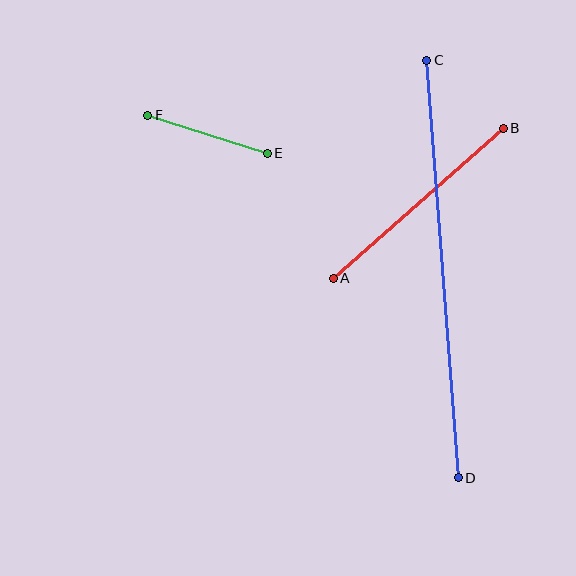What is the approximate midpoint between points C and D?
The midpoint is at approximately (443, 269) pixels.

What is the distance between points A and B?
The distance is approximately 227 pixels.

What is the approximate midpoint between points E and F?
The midpoint is at approximately (208, 134) pixels.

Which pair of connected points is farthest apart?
Points C and D are farthest apart.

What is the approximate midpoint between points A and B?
The midpoint is at approximately (418, 203) pixels.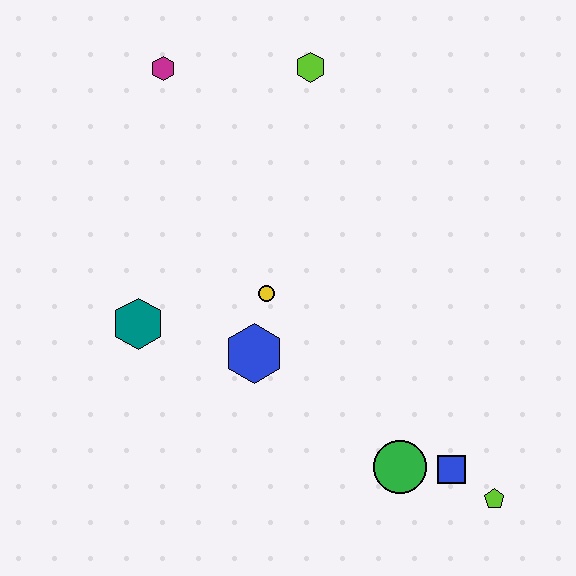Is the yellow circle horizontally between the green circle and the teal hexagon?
Yes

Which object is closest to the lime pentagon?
The blue square is closest to the lime pentagon.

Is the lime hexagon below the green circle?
No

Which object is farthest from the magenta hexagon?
The lime pentagon is farthest from the magenta hexagon.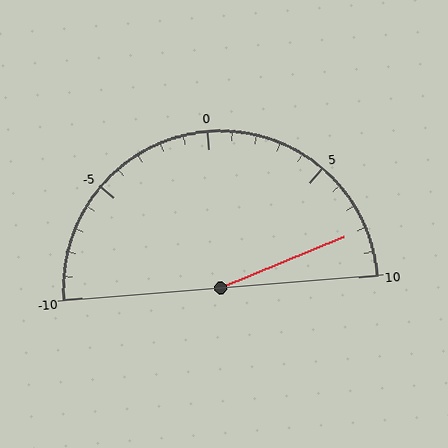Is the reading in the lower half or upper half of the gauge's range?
The reading is in the upper half of the range (-10 to 10).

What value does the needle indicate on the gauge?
The needle indicates approximately 8.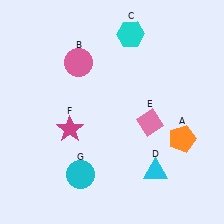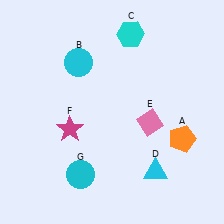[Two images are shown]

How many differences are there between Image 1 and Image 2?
There is 1 difference between the two images.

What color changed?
The circle (B) changed from pink in Image 1 to cyan in Image 2.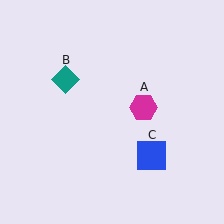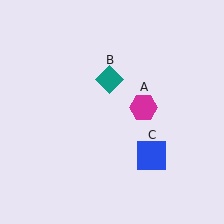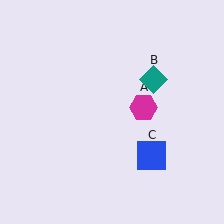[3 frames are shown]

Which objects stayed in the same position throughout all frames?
Magenta hexagon (object A) and blue square (object C) remained stationary.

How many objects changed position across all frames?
1 object changed position: teal diamond (object B).